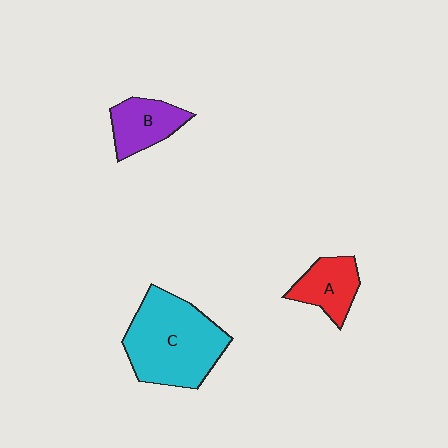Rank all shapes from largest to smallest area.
From largest to smallest: C (cyan), B (purple), A (red).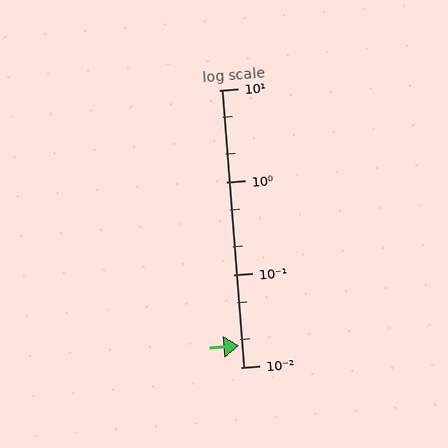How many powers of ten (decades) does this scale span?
The scale spans 3 decades, from 0.01 to 10.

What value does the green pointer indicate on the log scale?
The pointer indicates approximately 0.017.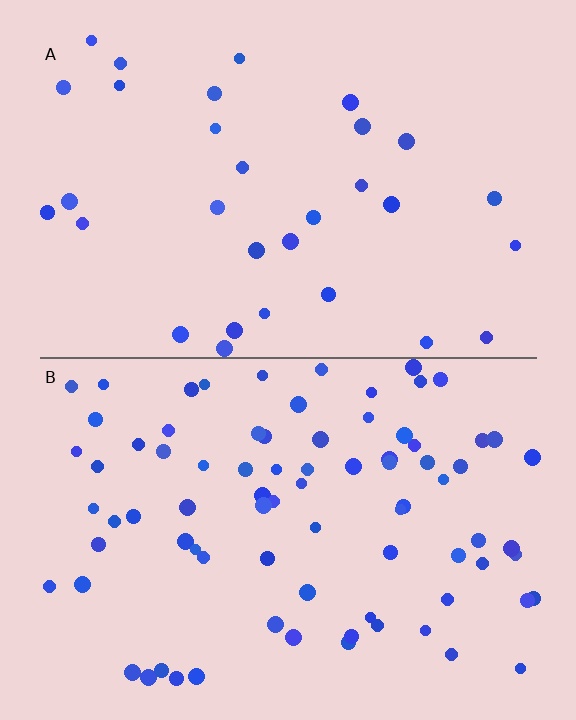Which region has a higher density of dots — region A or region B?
B (the bottom).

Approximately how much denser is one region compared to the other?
Approximately 2.6× — region B over region A.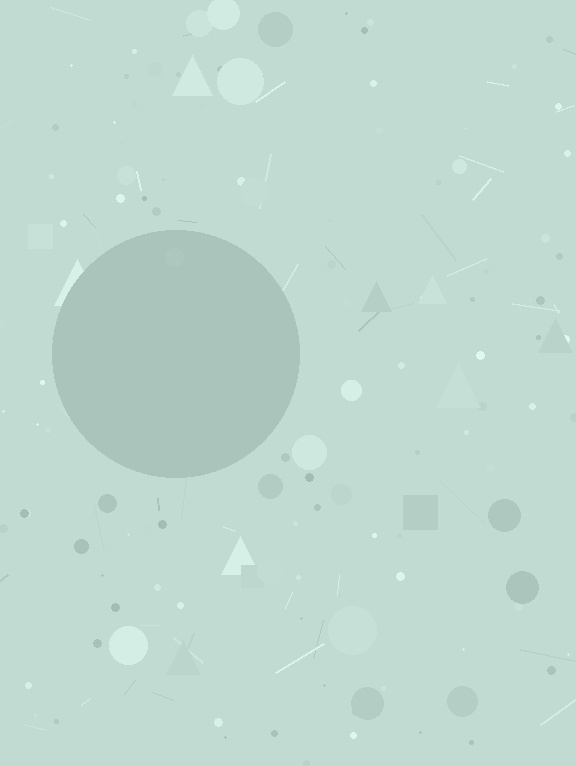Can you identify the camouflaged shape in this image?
The camouflaged shape is a circle.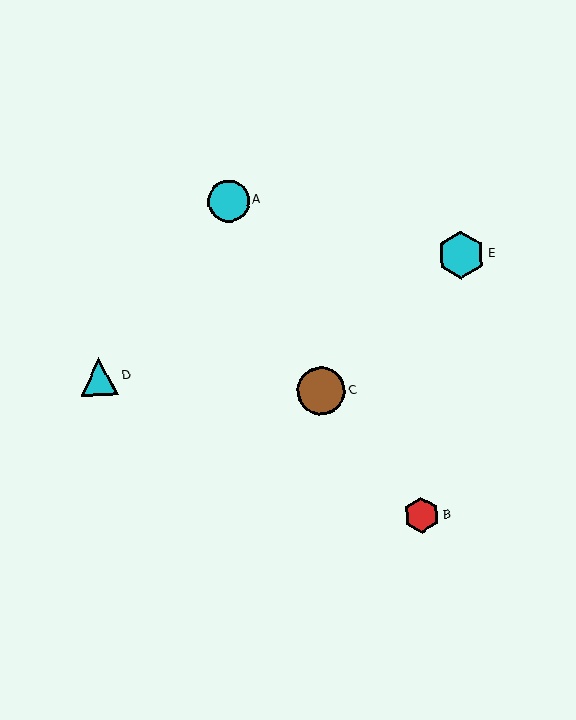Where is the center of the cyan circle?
The center of the cyan circle is at (228, 201).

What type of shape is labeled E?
Shape E is a cyan hexagon.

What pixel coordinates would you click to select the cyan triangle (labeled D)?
Click at (99, 377) to select the cyan triangle D.